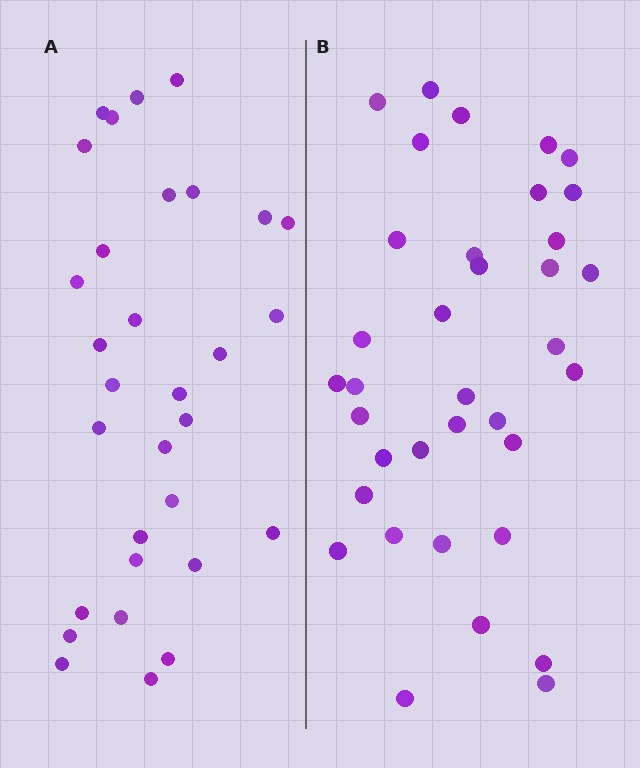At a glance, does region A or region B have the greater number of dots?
Region B (the right region) has more dots.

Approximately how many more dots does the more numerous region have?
Region B has about 5 more dots than region A.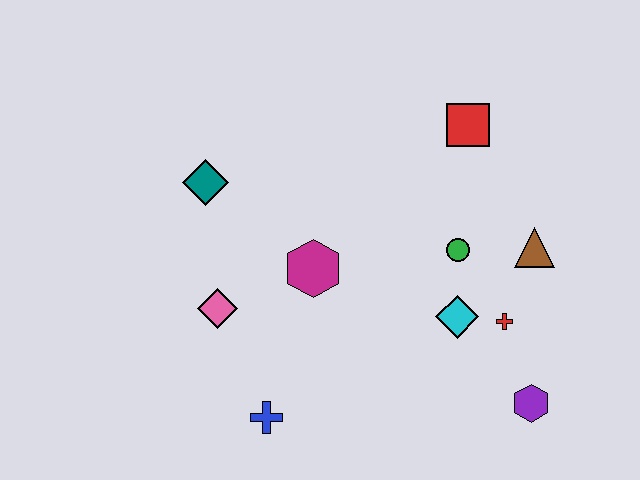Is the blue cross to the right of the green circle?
No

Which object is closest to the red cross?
The cyan diamond is closest to the red cross.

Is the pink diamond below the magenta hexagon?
Yes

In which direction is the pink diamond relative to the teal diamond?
The pink diamond is below the teal diamond.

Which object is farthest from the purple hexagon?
The teal diamond is farthest from the purple hexagon.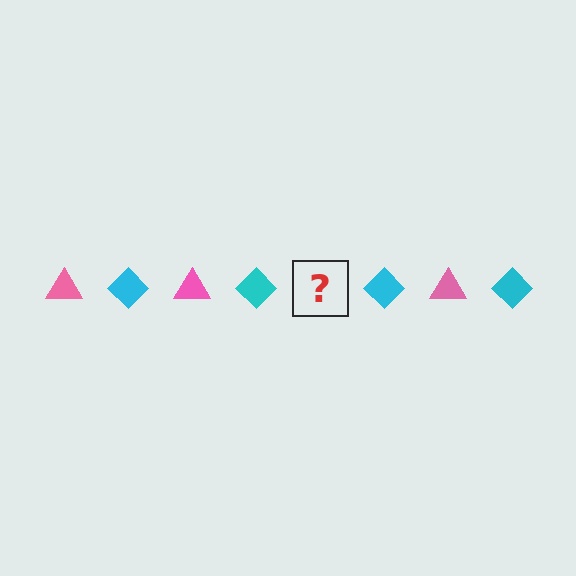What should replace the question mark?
The question mark should be replaced with a pink triangle.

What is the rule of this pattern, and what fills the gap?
The rule is that the pattern alternates between pink triangle and cyan diamond. The gap should be filled with a pink triangle.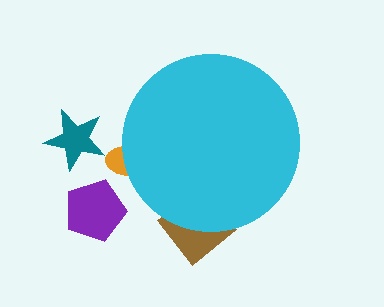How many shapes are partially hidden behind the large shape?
2 shapes are partially hidden.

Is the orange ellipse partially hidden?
Yes, the orange ellipse is partially hidden behind the cyan circle.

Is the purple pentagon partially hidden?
No, the purple pentagon is fully visible.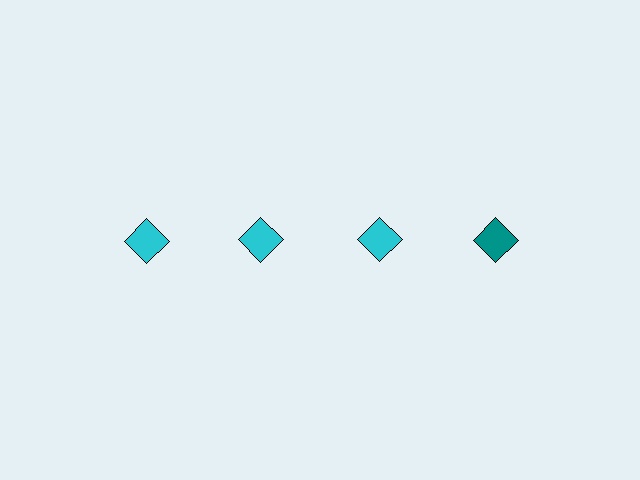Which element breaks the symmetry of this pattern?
The teal diamond in the top row, second from right column breaks the symmetry. All other shapes are cyan diamonds.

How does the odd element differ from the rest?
It has a different color: teal instead of cyan.